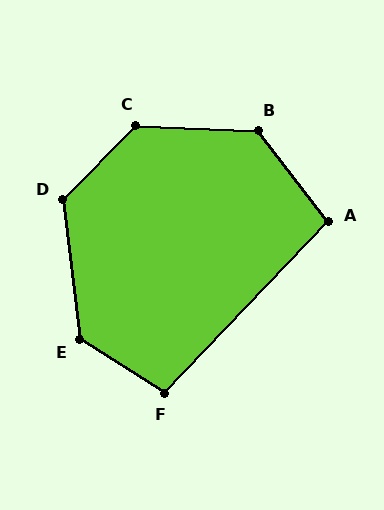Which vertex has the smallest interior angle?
A, at approximately 99 degrees.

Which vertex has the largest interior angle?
C, at approximately 133 degrees.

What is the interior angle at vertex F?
Approximately 102 degrees (obtuse).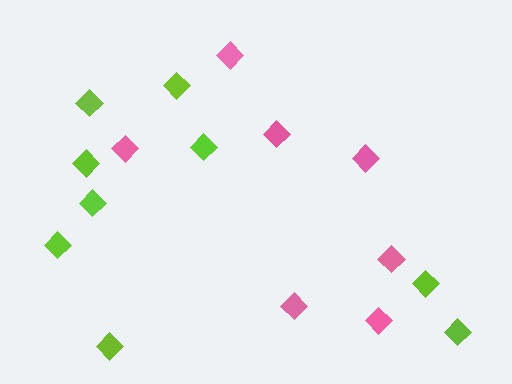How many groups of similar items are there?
There are 2 groups: one group of lime diamonds (9) and one group of pink diamonds (7).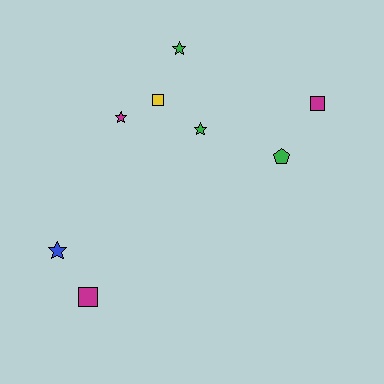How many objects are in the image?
There are 8 objects.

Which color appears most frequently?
Magenta, with 3 objects.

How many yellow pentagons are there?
There are no yellow pentagons.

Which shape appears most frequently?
Star, with 4 objects.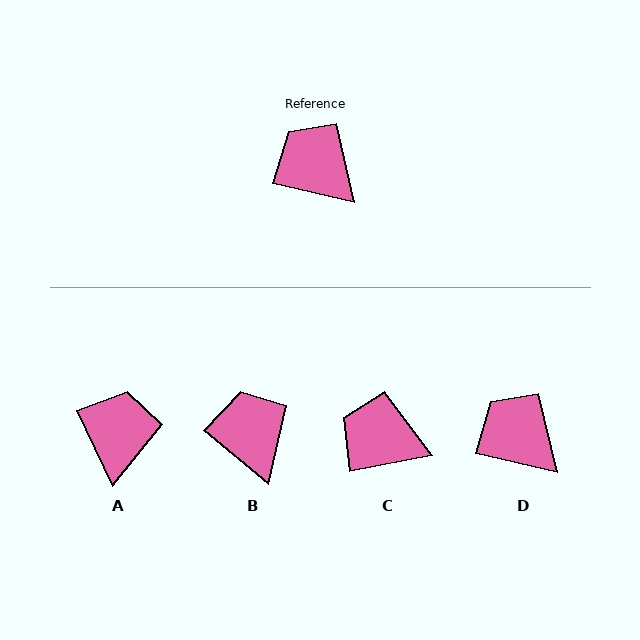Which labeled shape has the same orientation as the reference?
D.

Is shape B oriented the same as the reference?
No, it is off by about 27 degrees.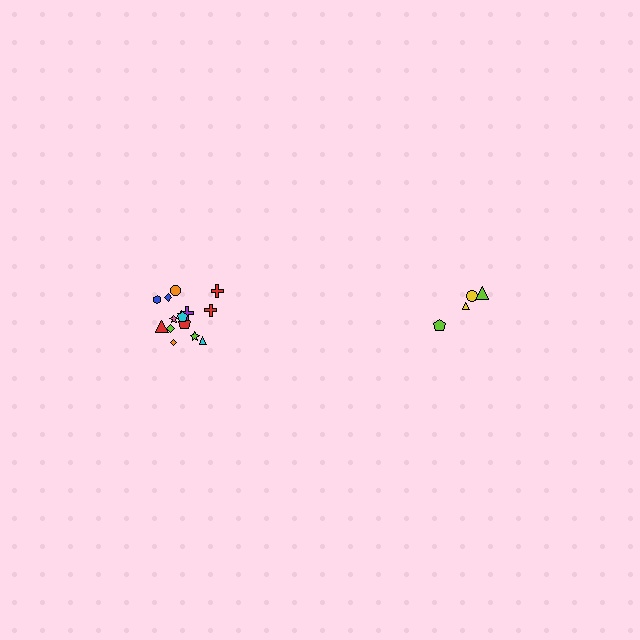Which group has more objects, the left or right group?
The left group.